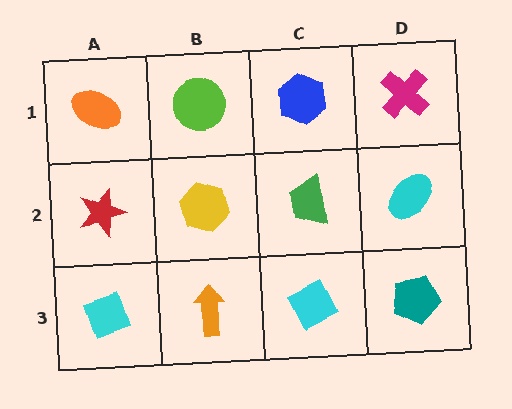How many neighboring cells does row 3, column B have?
3.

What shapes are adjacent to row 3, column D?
A cyan ellipse (row 2, column D), a cyan diamond (row 3, column C).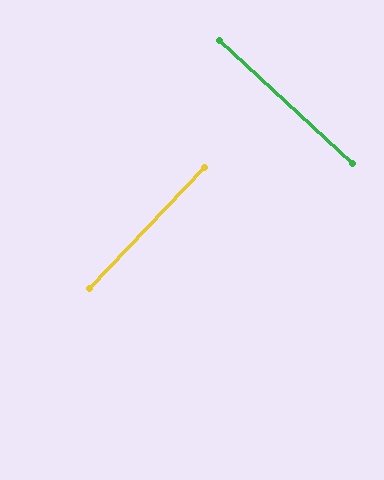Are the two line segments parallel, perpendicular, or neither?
Perpendicular — they meet at approximately 89°.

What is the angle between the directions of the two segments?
Approximately 89 degrees.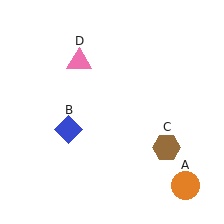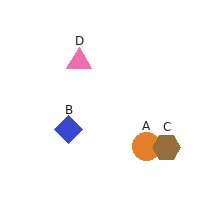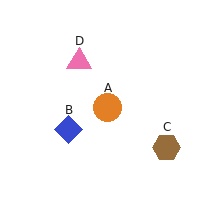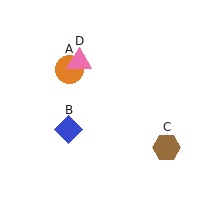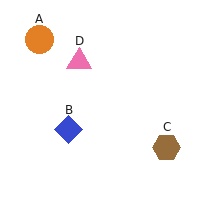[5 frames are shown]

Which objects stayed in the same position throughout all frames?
Blue diamond (object B) and brown hexagon (object C) and pink triangle (object D) remained stationary.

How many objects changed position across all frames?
1 object changed position: orange circle (object A).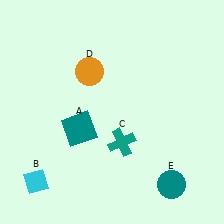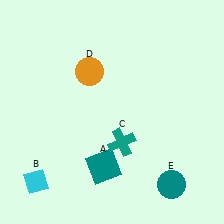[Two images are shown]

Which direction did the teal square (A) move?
The teal square (A) moved down.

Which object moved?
The teal square (A) moved down.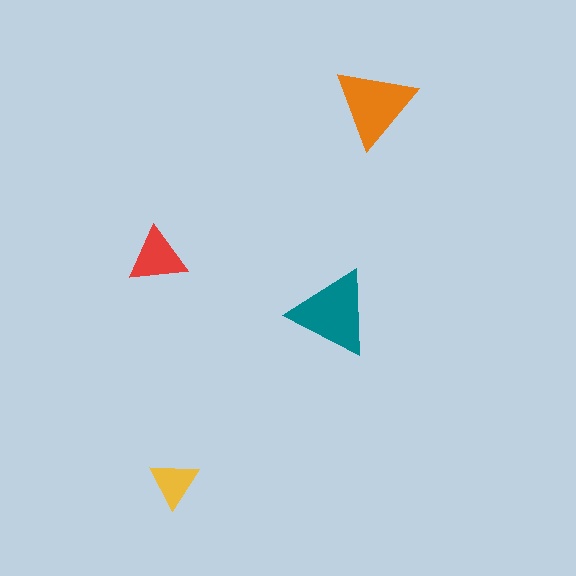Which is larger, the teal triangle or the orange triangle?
The teal one.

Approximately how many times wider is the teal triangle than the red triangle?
About 1.5 times wider.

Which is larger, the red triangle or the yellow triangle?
The red one.